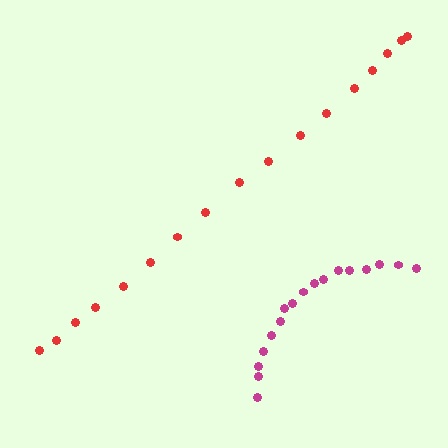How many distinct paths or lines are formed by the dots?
There are 2 distinct paths.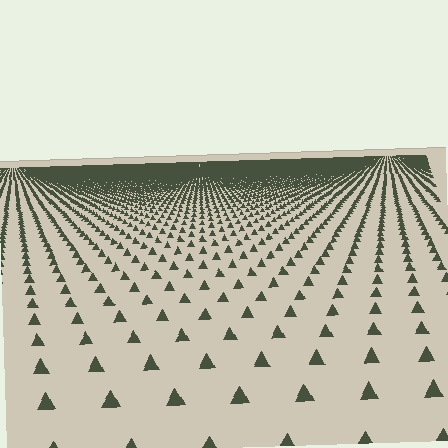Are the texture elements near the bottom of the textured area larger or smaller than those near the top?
Larger. Near the bottom, elements are closer to the viewer and appear at a bigger on-screen size.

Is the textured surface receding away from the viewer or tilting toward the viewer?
The surface is receding away from the viewer. Texture elements get smaller and denser toward the top.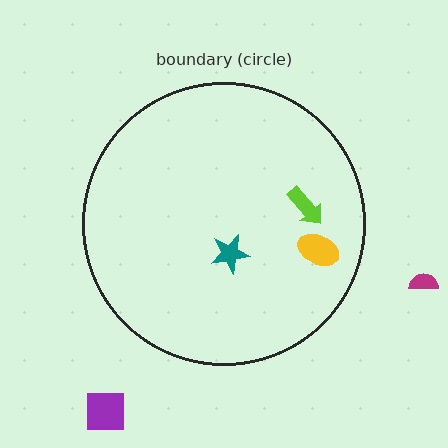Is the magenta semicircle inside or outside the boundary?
Outside.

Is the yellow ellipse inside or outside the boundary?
Inside.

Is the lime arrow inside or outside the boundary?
Inside.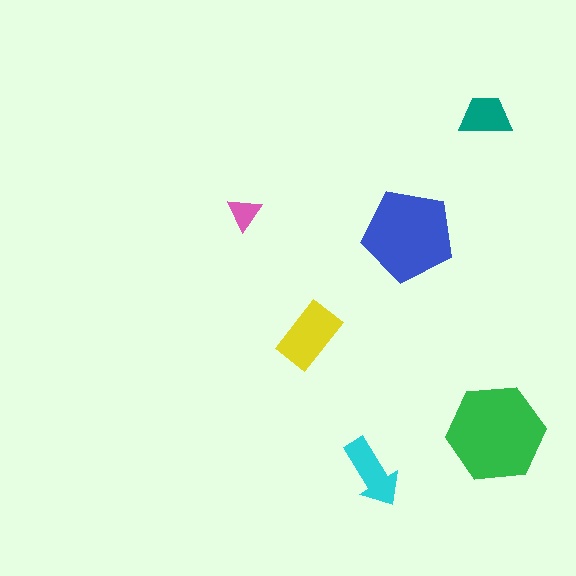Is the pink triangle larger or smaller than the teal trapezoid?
Smaller.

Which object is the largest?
The green hexagon.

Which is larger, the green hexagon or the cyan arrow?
The green hexagon.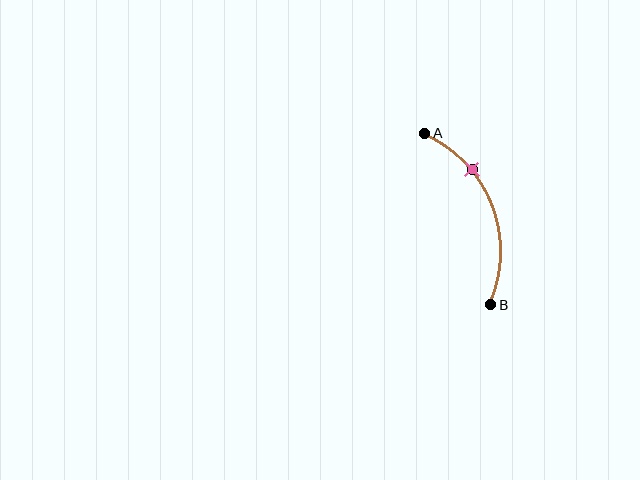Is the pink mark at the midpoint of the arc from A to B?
No. The pink mark lies on the arc but is closer to endpoint A. The arc midpoint would be at the point on the curve equidistant along the arc from both A and B.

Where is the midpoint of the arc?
The arc midpoint is the point on the curve farthest from the straight line joining A and B. It sits to the right of that line.